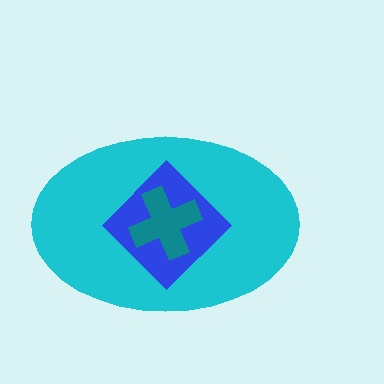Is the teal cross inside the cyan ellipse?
Yes.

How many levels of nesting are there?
3.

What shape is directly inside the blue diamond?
The teal cross.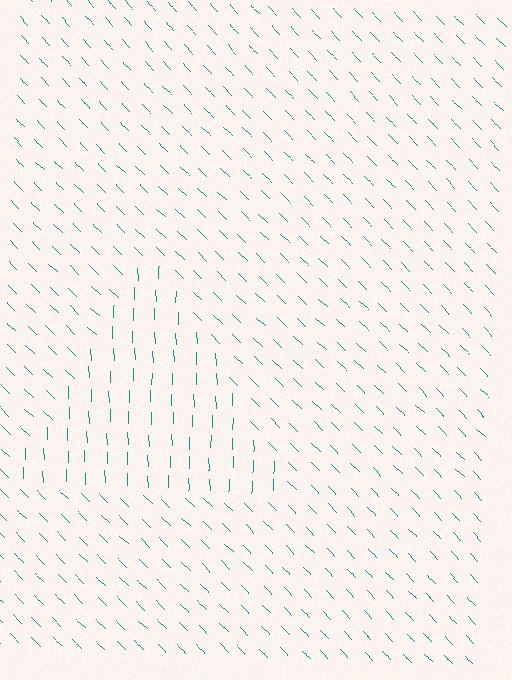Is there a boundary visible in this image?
Yes, there is a texture boundary formed by a change in line orientation.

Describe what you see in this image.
The image is filled with small teal line segments. A triangle region in the image has lines oriented differently from the surrounding lines, creating a visible texture boundary.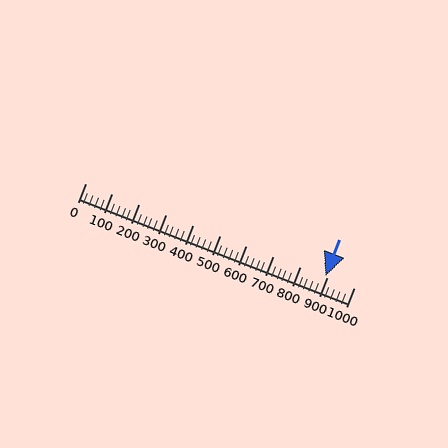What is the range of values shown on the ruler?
The ruler shows values from 0 to 1000.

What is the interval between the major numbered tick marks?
The major tick marks are spaced 100 units apart.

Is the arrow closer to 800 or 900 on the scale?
The arrow is closer to 900.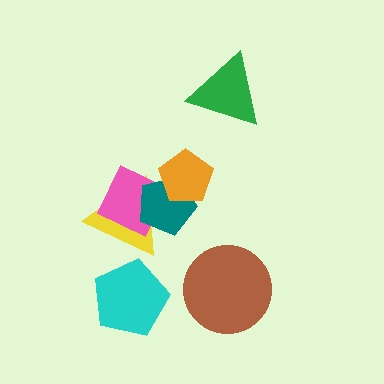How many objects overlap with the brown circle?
0 objects overlap with the brown circle.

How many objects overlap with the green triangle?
0 objects overlap with the green triangle.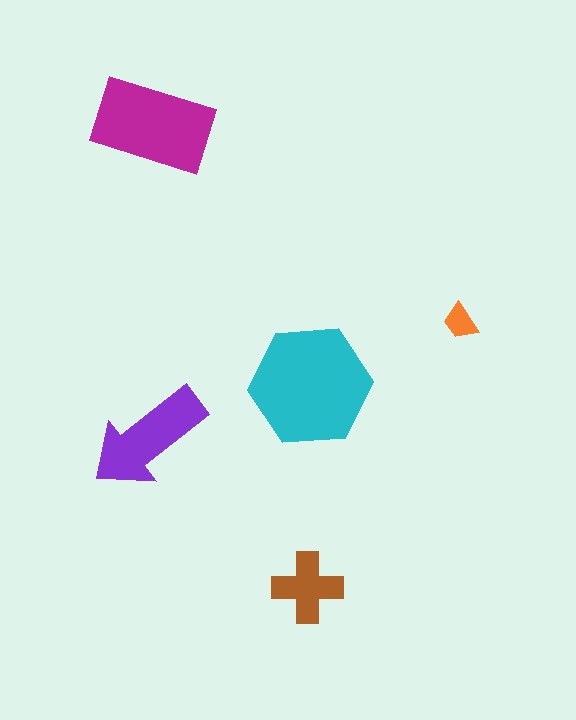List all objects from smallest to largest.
The orange trapezoid, the brown cross, the purple arrow, the magenta rectangle, the cyan hexagon.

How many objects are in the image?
There are 5 objects in the image.